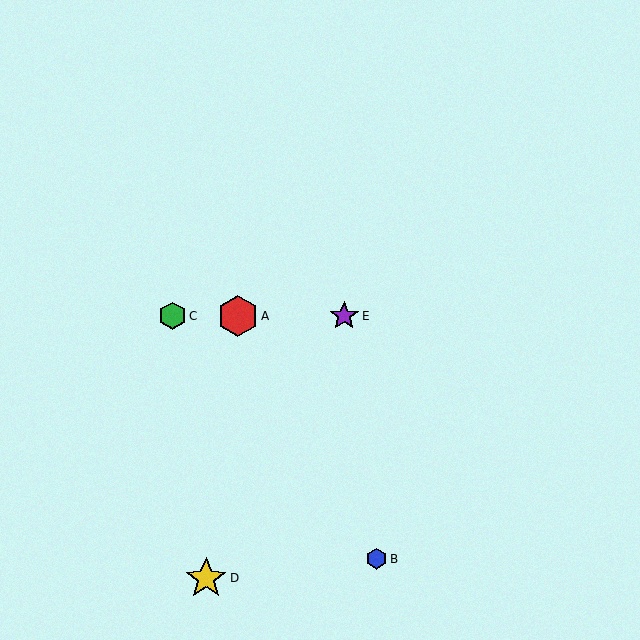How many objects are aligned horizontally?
3 objects (A, C, E) are aligned horizontally.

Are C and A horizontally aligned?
Yes, both are at y≈316.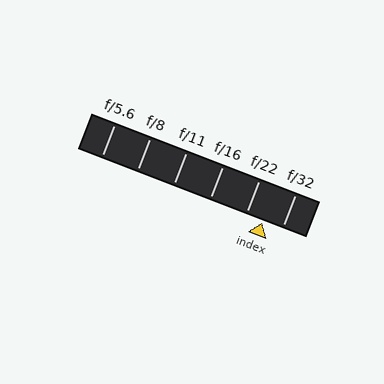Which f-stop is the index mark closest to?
The index mark is closest to f/22.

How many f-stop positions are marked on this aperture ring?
There are 6 f-stop positions marked.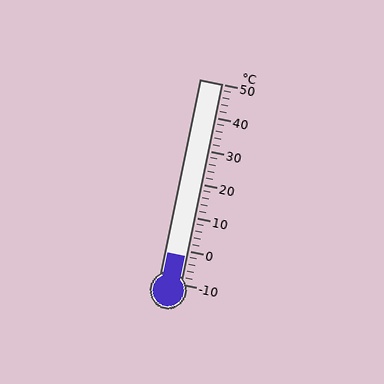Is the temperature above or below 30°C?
The temperature is below 30°C.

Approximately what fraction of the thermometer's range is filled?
The thermometer is filled to approximately 15% of its range.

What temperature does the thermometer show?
The thermometer shows approximately -2°C.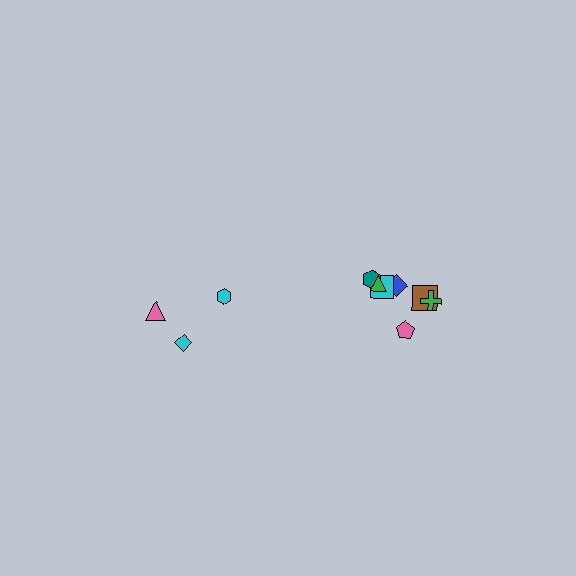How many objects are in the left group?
There are 3 objects.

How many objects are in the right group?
There are 7 objects.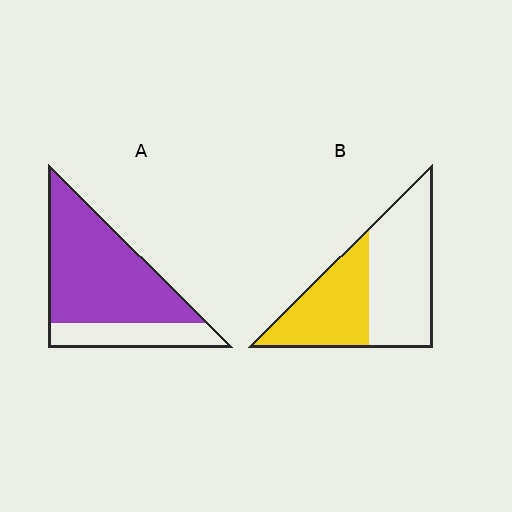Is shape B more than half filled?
No.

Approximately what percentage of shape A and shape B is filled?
A is approximately 75% and B is approximately 45%.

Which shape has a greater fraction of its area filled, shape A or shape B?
Shape A.